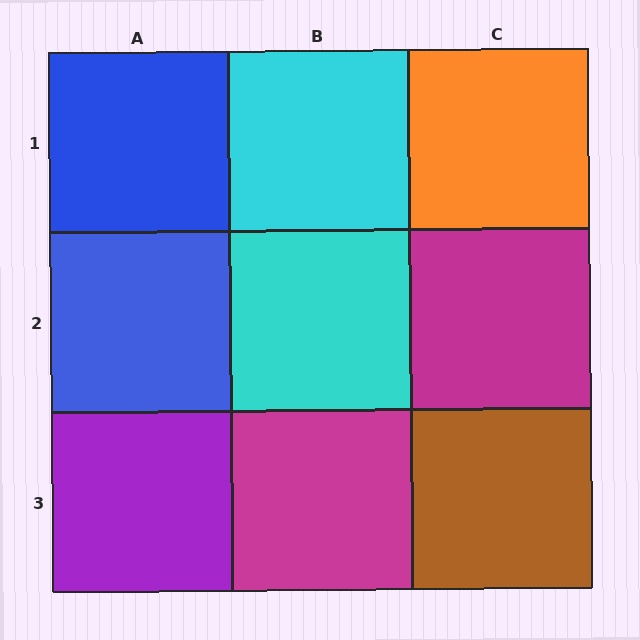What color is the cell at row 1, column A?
Blue.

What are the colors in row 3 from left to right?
Purple, magenta, brown.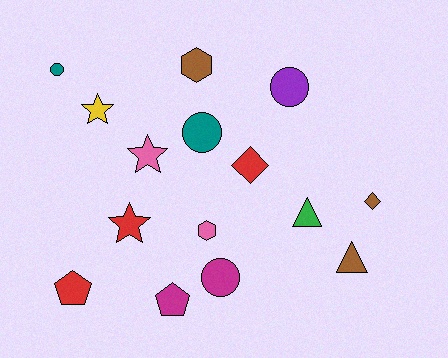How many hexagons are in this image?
There are 2 hexagons.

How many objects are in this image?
There are 15 objects.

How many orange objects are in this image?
There are no orange objects.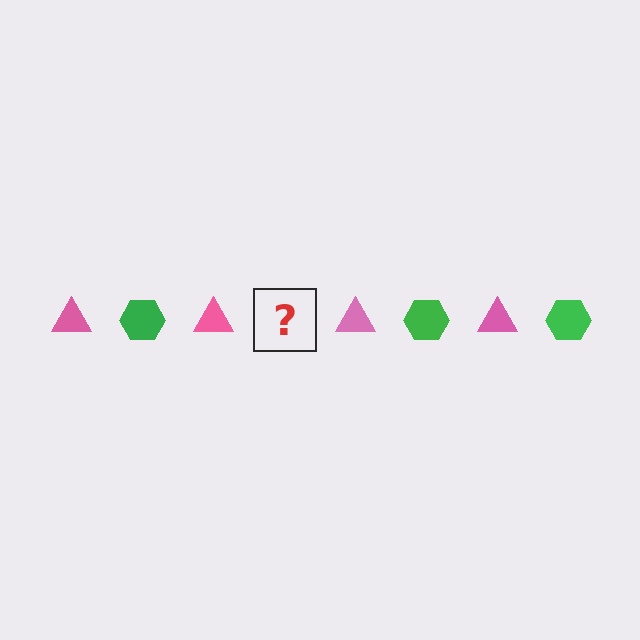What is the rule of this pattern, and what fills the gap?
The rule is that the pattern alternates between pink triangle and green hexagon. The gap should be filled with a green hexagon.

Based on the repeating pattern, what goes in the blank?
The blank should be a green hexagon.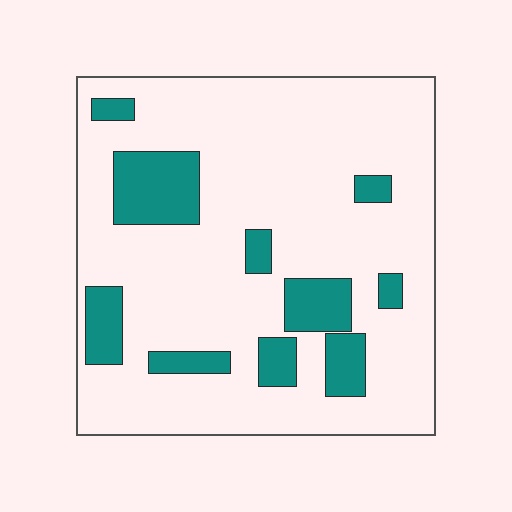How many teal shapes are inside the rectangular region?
10.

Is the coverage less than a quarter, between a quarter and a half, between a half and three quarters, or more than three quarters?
Less than a quarter.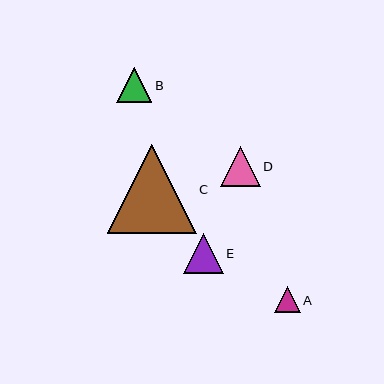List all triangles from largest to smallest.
From largest to smallest: C, E, D, B, A.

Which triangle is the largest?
Triangle C is the largest with a size of approximately 89 pixels.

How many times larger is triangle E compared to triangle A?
Triangle E is approximately 1.6 times the size of triangle A.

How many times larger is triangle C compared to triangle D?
Triangle C is approximately 2.3 times the size of triangle D.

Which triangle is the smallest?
Triangle A is the smallest with a size of approximately 26 pixels.